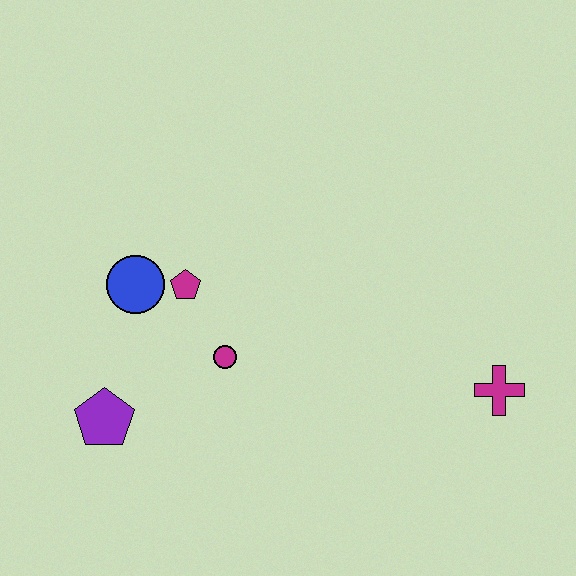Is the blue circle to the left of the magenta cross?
Yes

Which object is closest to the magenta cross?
The magenta circle is closest to the magenta cross.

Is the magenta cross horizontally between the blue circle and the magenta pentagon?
No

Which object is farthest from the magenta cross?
The purple pentagon is farthest from the magenta cross.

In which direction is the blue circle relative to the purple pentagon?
The blue circle is above the purple pentagon.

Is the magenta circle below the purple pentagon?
No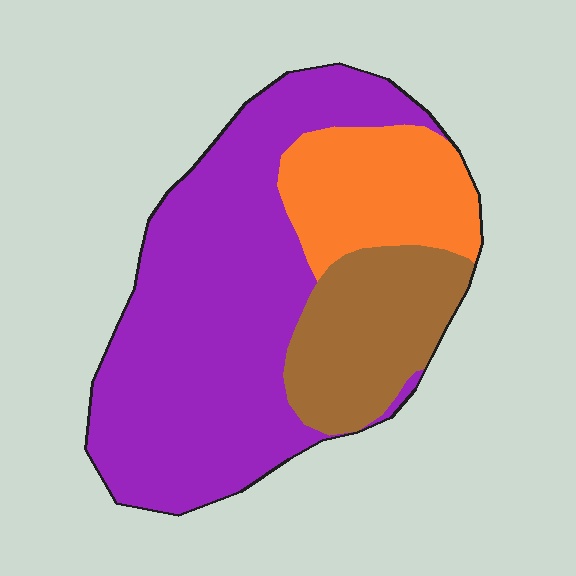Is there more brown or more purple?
Purple.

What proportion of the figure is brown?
Brown covers 20% of the figure.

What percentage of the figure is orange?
Orange takes up about one fifth (1/5) of the figure.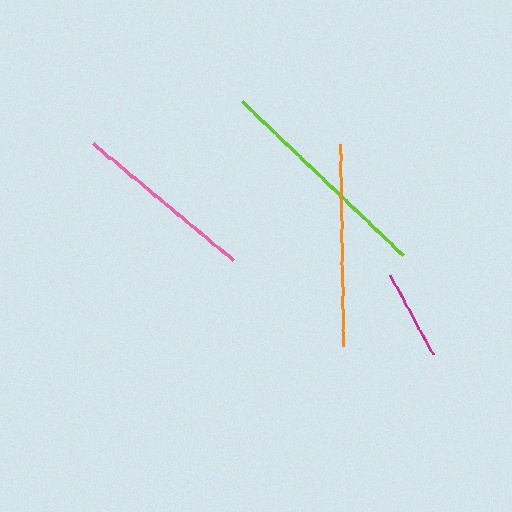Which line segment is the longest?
The lime line is the longest at approximately 222 pixels.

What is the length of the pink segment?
The pink segment is approximately 183 pixels long.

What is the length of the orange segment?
The orange segment is approximately 202 pixels long.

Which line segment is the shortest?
The magenta line is the shortest at approximately 90 pixels.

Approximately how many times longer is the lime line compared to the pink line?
The lime line is approximately 1.2 times the length of the pink line.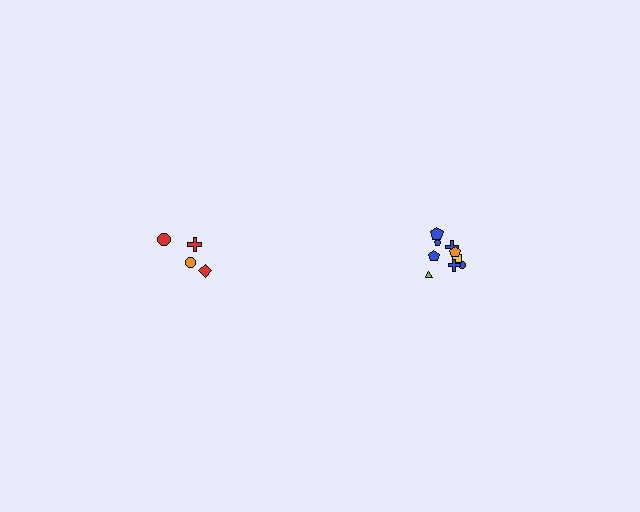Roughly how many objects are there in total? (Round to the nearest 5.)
Roughly 15 objects in total.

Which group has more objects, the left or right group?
The right group.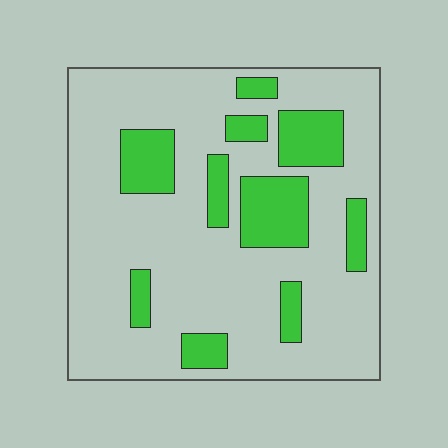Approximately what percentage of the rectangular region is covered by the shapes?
Approximately 20%.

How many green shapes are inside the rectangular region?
10.